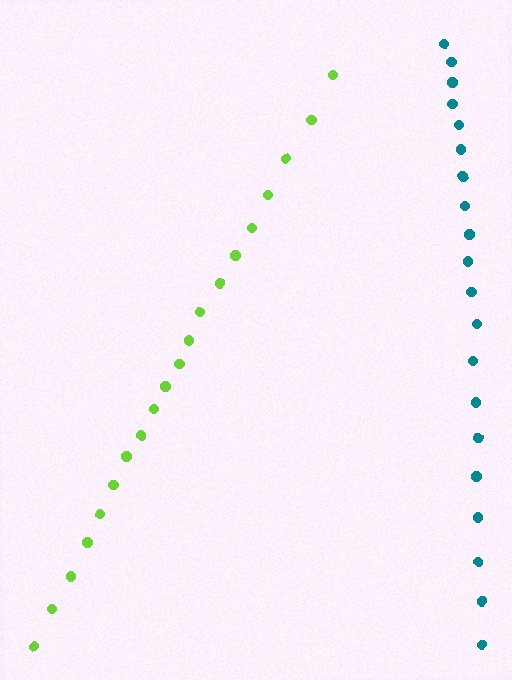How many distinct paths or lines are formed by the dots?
There are 2 distinct paths.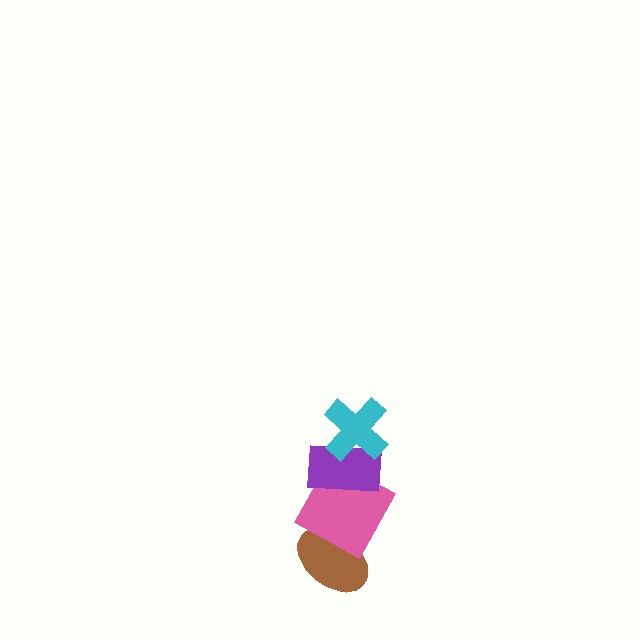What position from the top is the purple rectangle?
The purple rectangle is 2nd from the top.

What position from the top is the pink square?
The pink square is 3rd from the top.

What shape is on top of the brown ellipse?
The pink square is on top of the brown ellipse.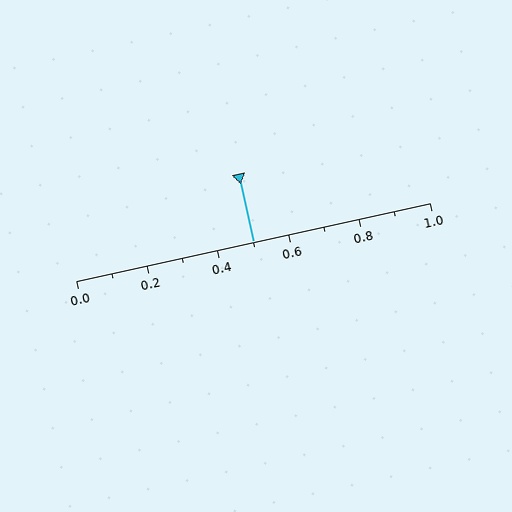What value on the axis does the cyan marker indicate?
The marker indicates approximately 0.5.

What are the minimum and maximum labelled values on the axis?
The axis runs from 0.0 to 1.0.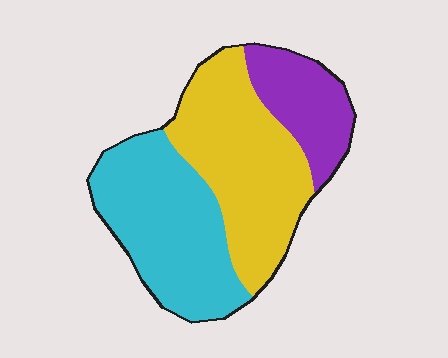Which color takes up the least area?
Purple, at roughly 20%.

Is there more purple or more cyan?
Cyan.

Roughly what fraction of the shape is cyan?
Cyan covers about 40% of the shape.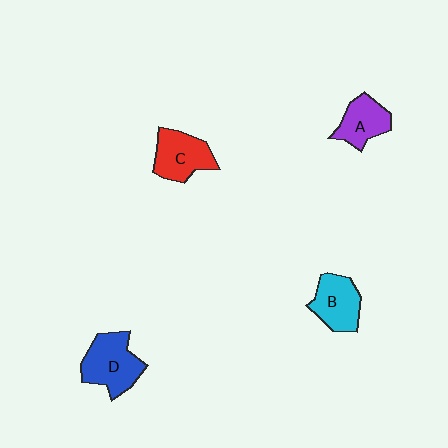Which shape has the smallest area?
Shape A (purple).